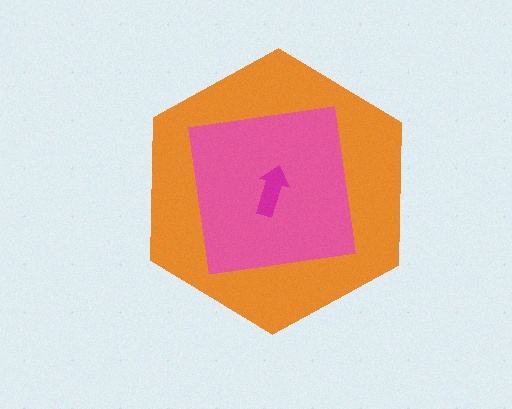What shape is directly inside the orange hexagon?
The pink square.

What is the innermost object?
The magenta arrow.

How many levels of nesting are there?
3.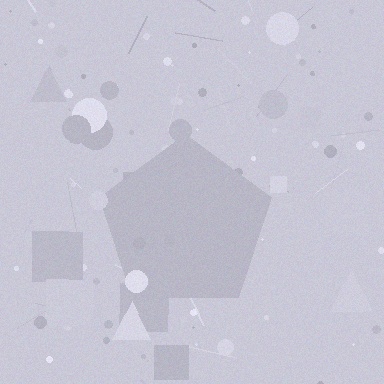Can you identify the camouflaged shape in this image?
The camouflaged shape is a pentagon.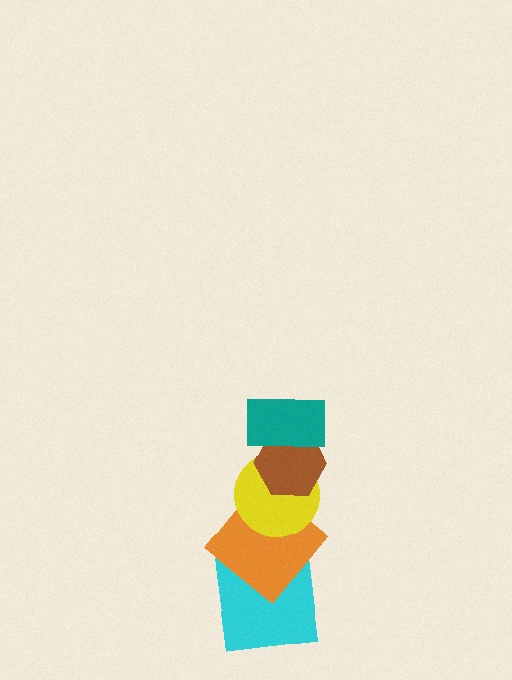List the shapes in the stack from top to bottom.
From top to bottom: the teal rectangle, the brown hexagon, the yellow circle, the orange diamond, the cyan square.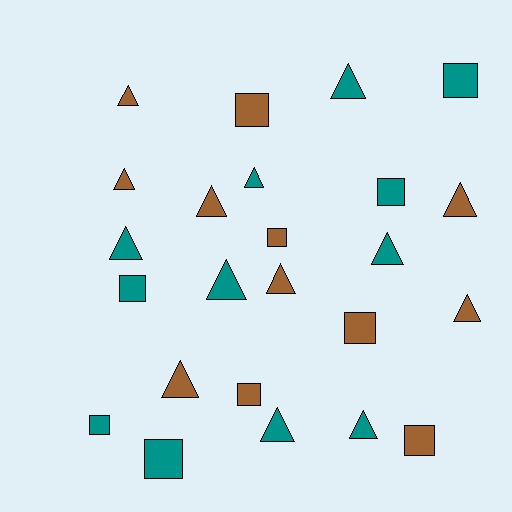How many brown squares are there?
There are 5 brown squares.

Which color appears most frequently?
Brown, with 12 objects.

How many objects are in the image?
There are 24 objects.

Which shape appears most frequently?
Triangle, with 14 objects.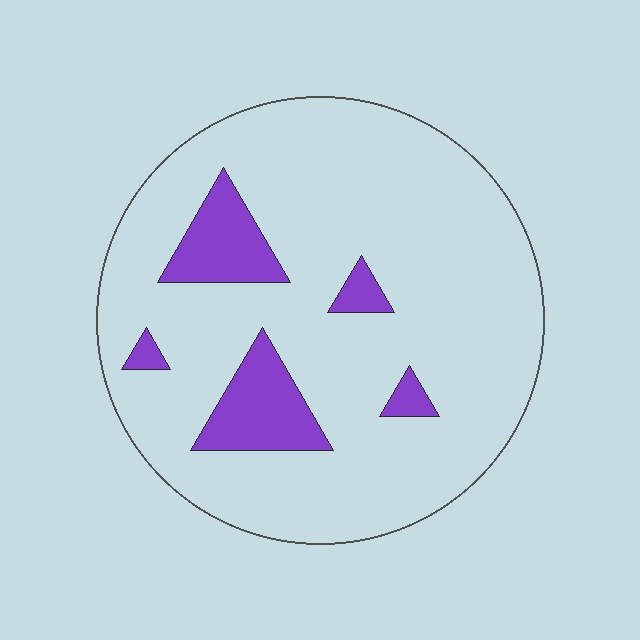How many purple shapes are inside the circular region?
5.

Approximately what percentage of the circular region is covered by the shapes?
Approximately 15%.